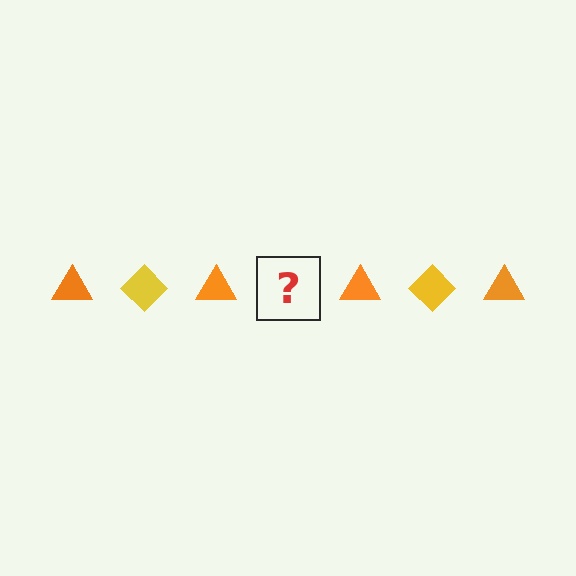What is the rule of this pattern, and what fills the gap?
The rule is that the pattern alternates between orange triangle and yellow diamond. The gap should be filled with a yellow diamond.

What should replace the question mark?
The question mark should be replaced with a yellow diamond.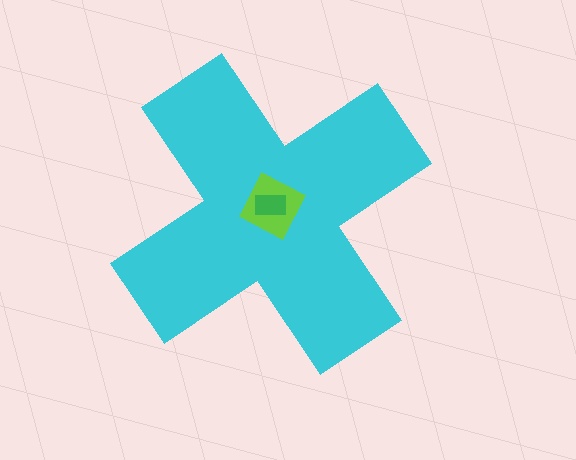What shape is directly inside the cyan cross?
The lime diamond.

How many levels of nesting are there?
3.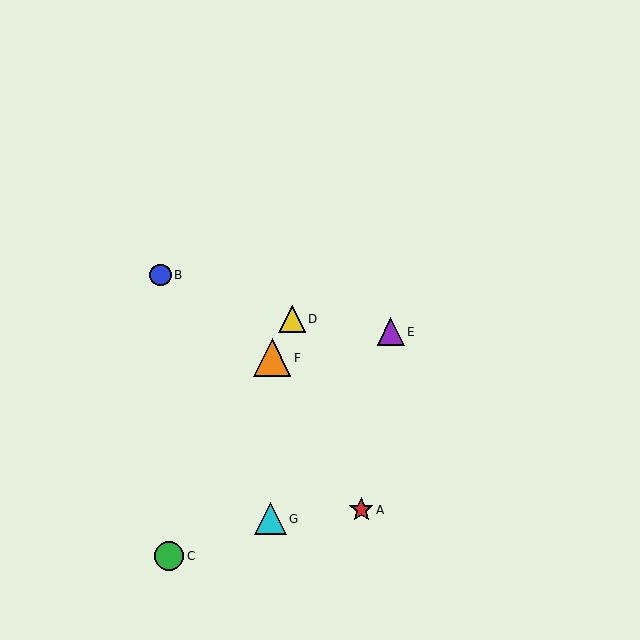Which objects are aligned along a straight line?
Objects C, D, F are aligned along a straight line.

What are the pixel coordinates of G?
Object G is at (270, 519).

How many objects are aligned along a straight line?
3 objects (C, D, F) are aligned along a straight line.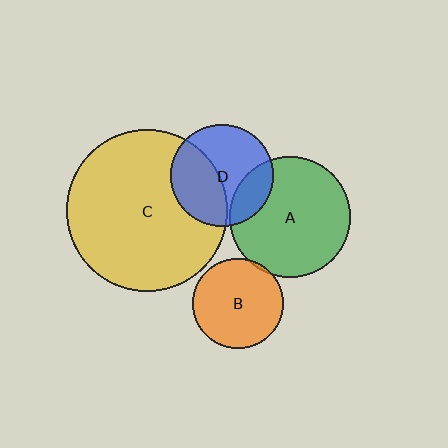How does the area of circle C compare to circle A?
Approximately 1.8 times.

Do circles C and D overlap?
Yes.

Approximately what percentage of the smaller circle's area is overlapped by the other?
Approximately 40%.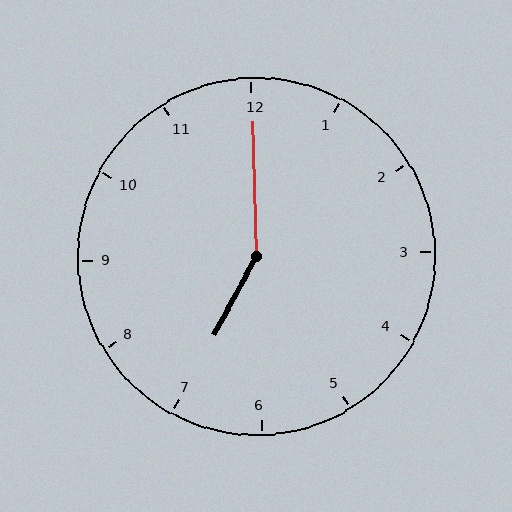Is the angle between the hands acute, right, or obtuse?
It is obtuse.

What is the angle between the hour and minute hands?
Approximately 150 degrees.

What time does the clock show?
7:00.